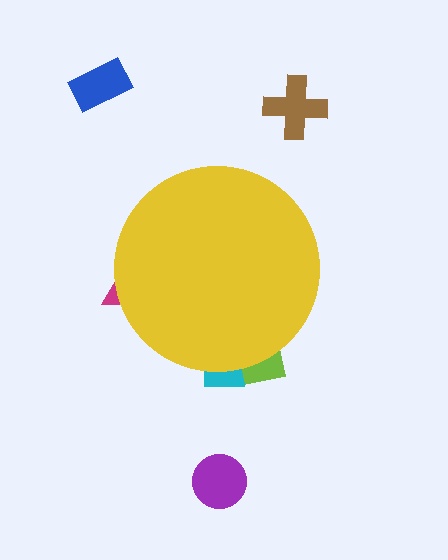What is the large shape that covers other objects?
A yellow circle.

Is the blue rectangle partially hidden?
No, the blue rectangle is fully visible.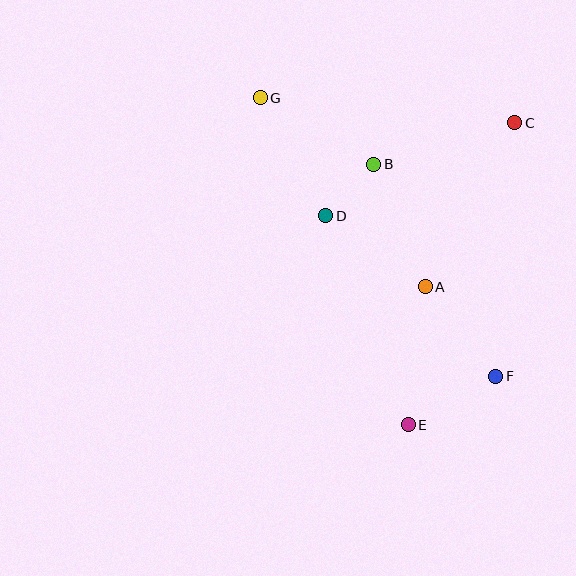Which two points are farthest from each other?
Points F and G are farthest from each other.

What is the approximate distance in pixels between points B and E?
The distance between B and E is approximately 263 pixels.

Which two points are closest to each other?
Points B and D are closest to each other.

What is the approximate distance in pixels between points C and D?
The distance between C and D is approximately 211 pixels.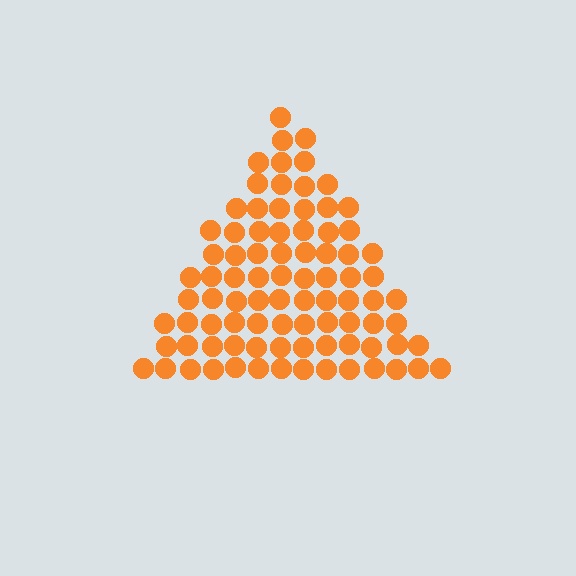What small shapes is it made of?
It is made of small circles.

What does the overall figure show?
The overall figure shows a triangle.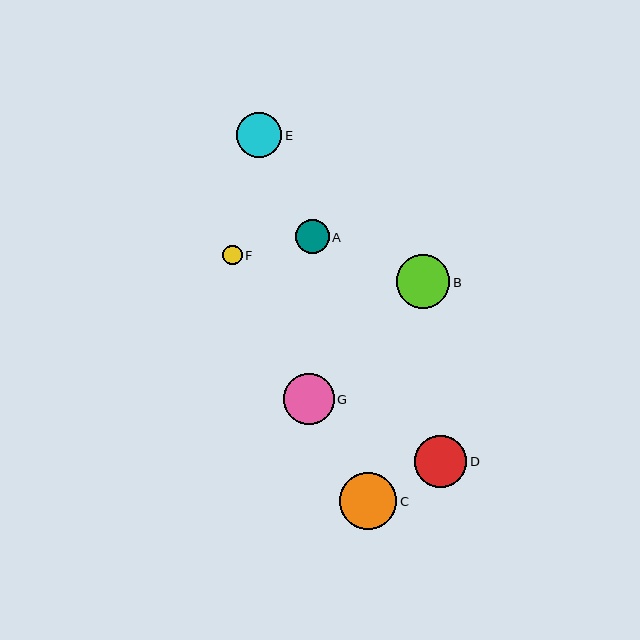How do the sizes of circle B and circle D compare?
Circle B and circle D are approximately the same size.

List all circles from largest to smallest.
From largest to smallest: C, B, D, G, E, A, F.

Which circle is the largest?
Circle C is the largest with a size of approximately 57 pixels.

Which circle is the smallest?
Circle F is the smallest with a size of approximately 19 pixels.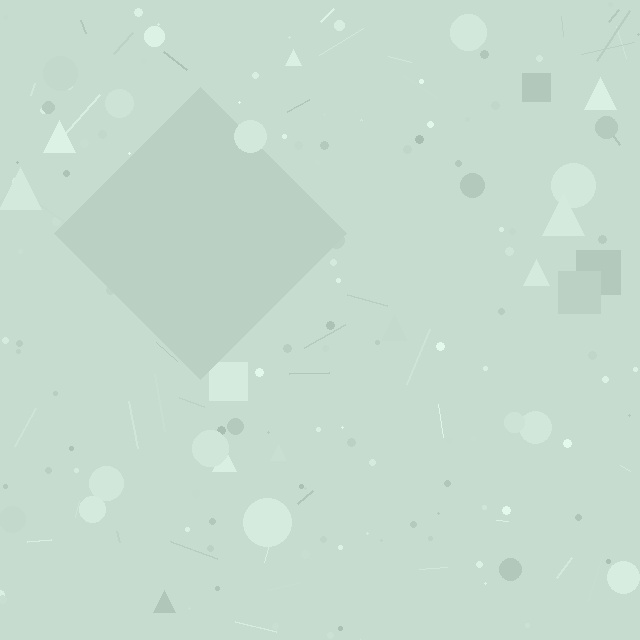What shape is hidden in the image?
A diamond is hidden in the image.